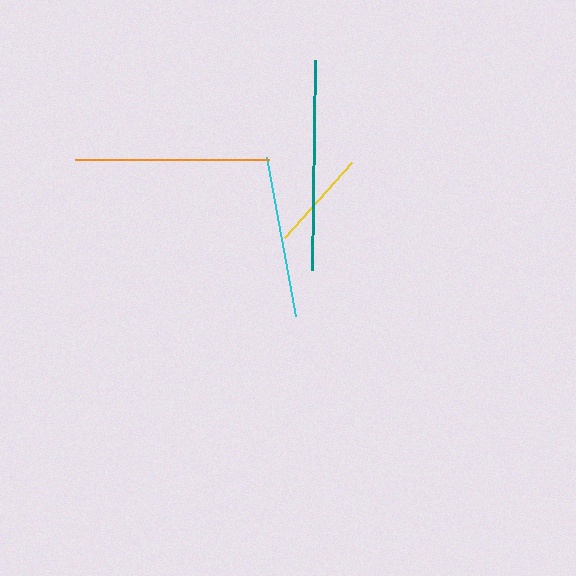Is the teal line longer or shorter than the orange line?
The teal line is longer than the orange line.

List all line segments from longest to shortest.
From longest to shortest: teal, orange, cyan, yellow.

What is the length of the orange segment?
The orange segment is approximately 194 pixels long.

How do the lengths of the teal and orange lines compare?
The teal and orange lines are approximately the same length.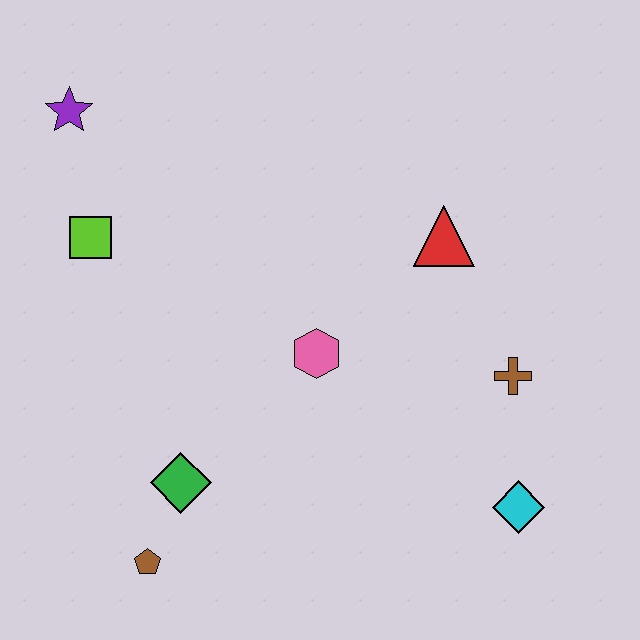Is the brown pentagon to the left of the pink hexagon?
Yes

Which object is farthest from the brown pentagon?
The purple star is farthest from the brown pentagon.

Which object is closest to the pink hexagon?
The red triangle is closest to the pink hexagon.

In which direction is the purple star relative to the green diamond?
The purple star is above the green diamond.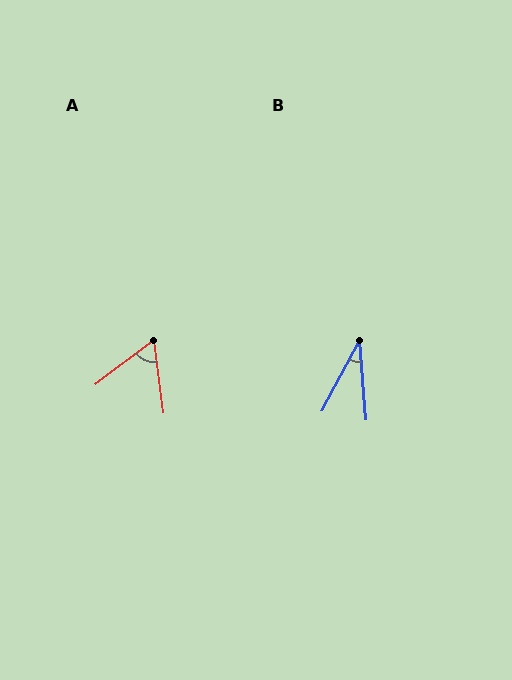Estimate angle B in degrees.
Approximately 32 degrees.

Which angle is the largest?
A, at approximately 60 degrees.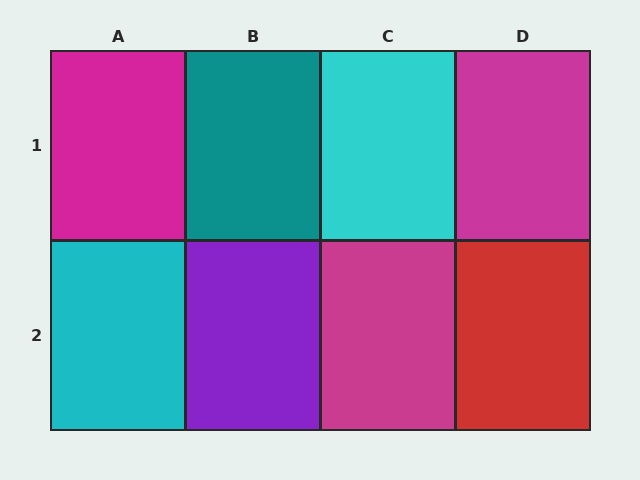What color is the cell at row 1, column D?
Magenta.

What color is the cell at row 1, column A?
Magenta.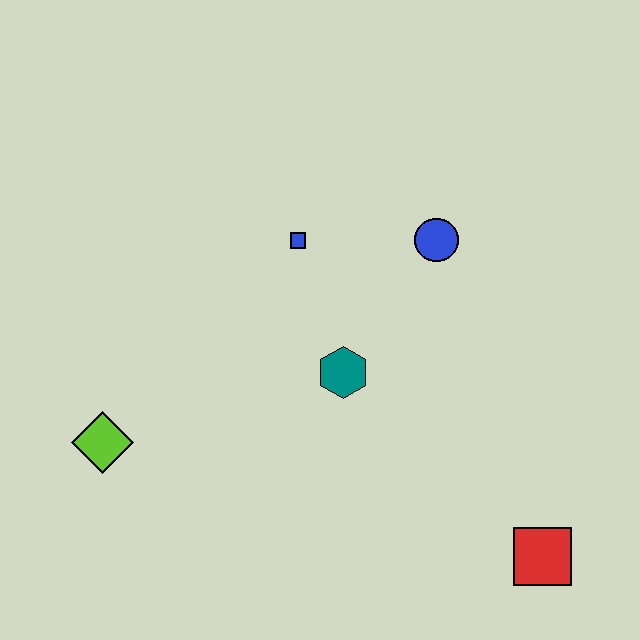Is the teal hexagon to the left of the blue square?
No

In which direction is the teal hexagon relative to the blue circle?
The teal hexagon is below the blue circle.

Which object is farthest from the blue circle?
The lime diamond is farthest from the blue circle.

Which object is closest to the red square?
The teal hexagon is closest to the red square.